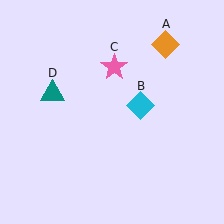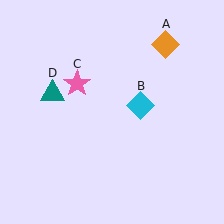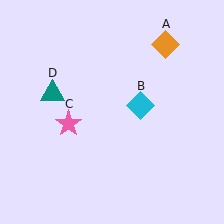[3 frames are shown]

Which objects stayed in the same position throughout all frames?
Orange diamond (object A) and cyan diamond (object B) and teal triangle (object D) remained stationary.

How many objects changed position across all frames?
1 object changed position: pink star (object C).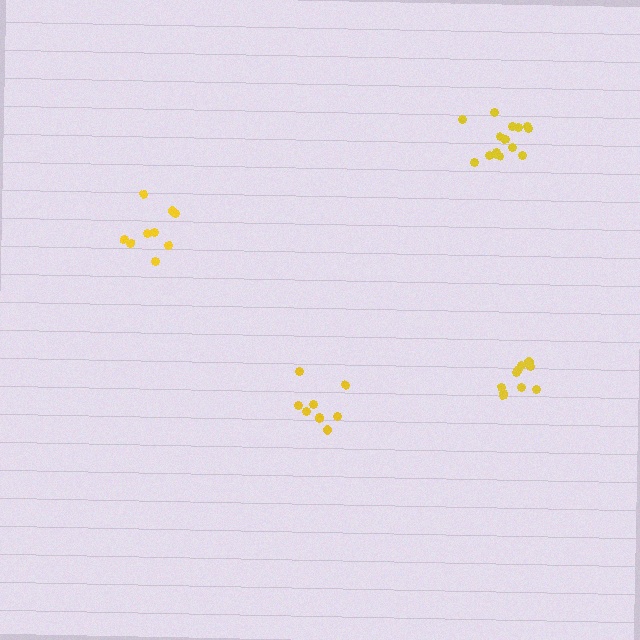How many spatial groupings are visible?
There are 4 spatial groupings.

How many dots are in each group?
Group 1: 15 dots, Group 2: 10 dots, Group 3: 9 dots, Group 4: 9 dots (43 total).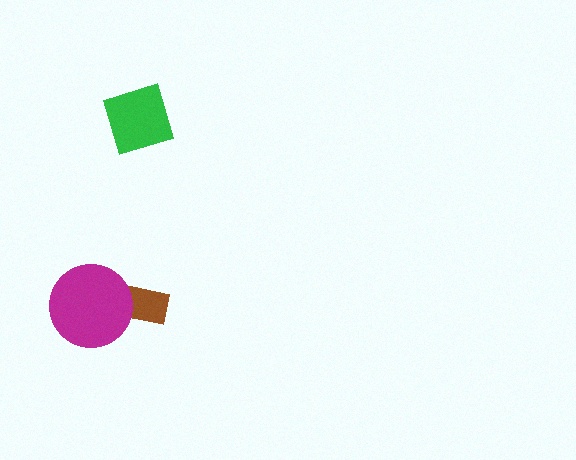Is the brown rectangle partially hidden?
Yes, it is partially covered by another shape.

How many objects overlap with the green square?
0 objects overlap with the green square.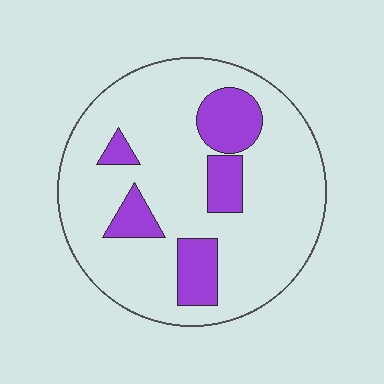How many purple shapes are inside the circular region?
5.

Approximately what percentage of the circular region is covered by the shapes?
Approximately 20%.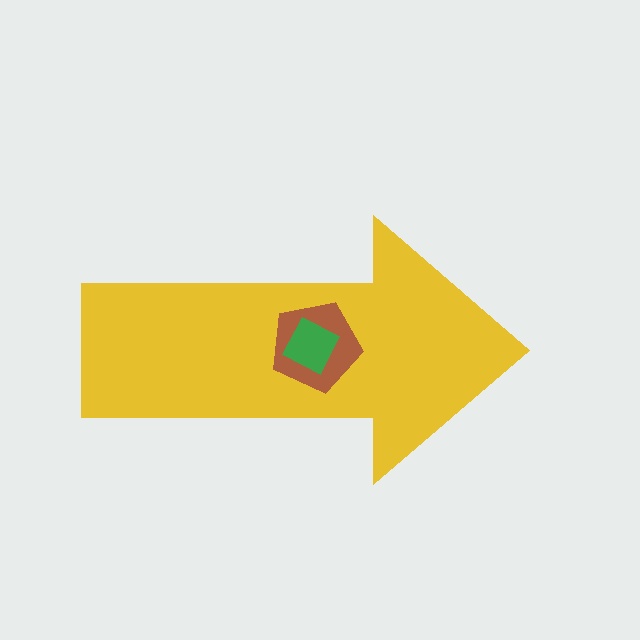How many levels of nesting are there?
3.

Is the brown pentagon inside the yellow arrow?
Yes.